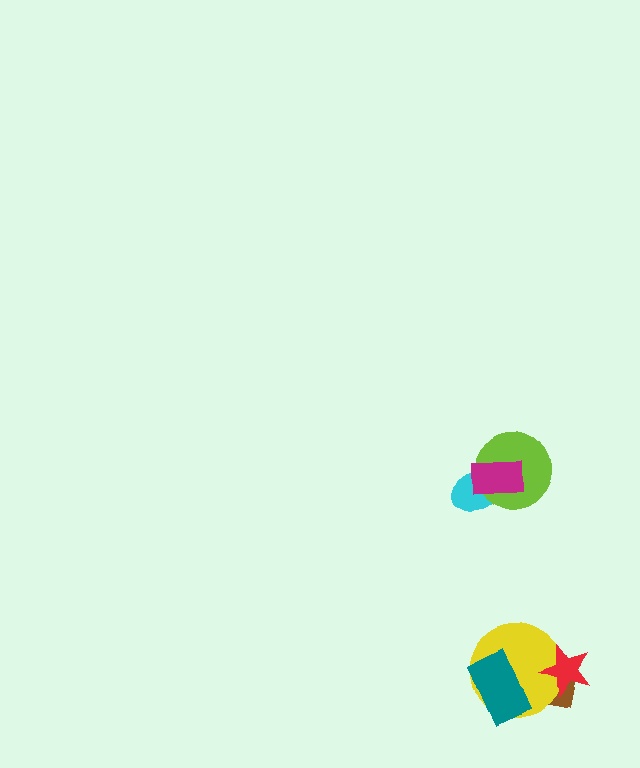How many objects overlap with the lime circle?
2 objects overlap with the lime circle.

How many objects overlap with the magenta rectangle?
2 objects overlap with the magenta rectangle.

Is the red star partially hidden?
No, no other shape covers it.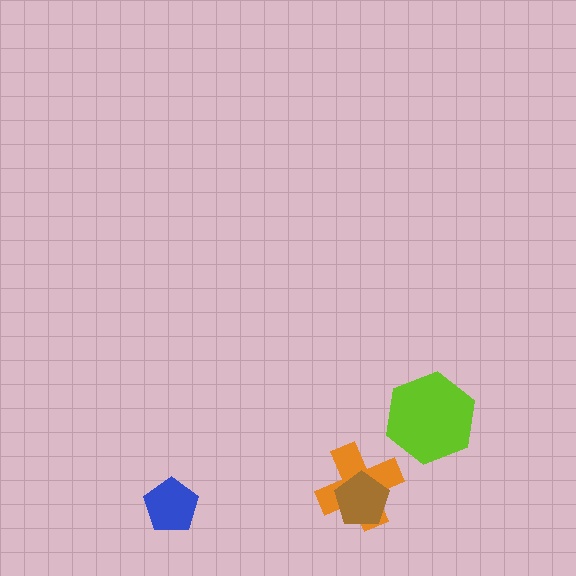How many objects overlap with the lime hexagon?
0 objects overlap with the lime hexagon.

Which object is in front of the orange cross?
The brown pentagon is in front of the orange cross.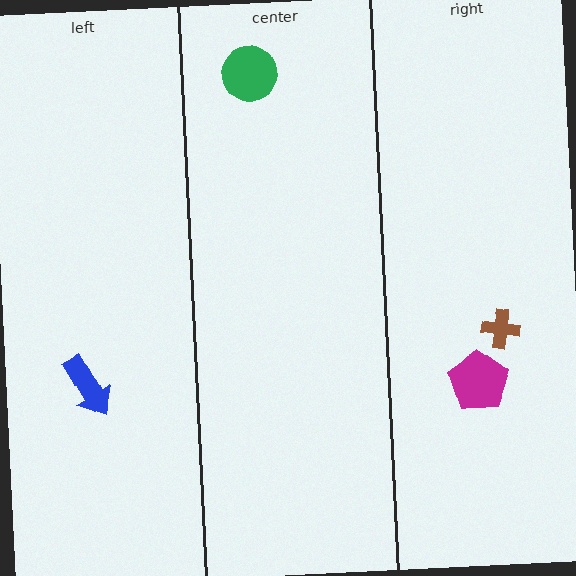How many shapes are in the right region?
2.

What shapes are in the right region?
The brown cross, the magenta pentagon.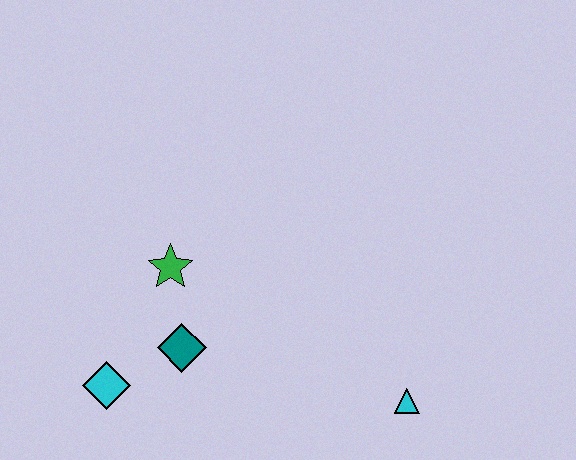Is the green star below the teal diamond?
No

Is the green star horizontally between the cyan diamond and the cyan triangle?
Yes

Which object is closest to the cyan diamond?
The teal diamond is closest to the cyan diamond.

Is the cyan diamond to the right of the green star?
No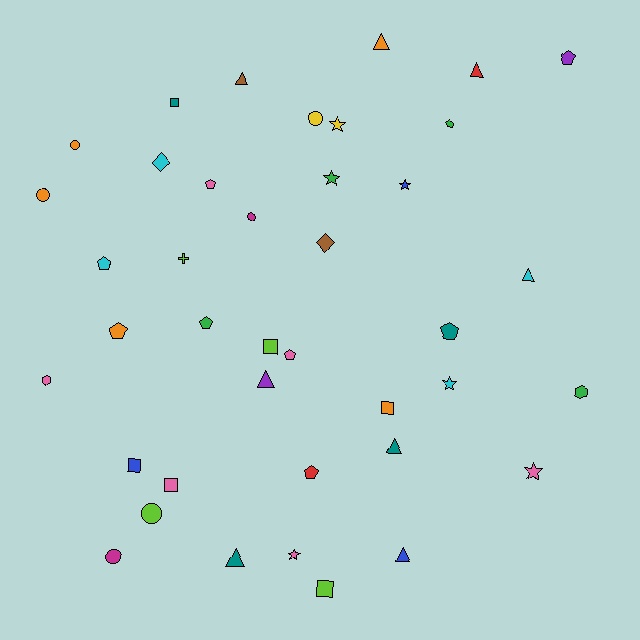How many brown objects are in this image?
There are 2 brown objects.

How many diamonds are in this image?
There are 2 diamonds.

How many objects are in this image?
There are 40 objects.